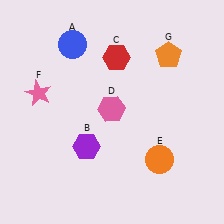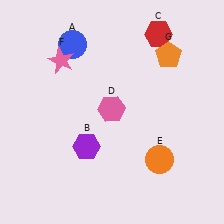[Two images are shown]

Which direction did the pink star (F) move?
The pink star (F) moved up.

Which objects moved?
The objects that moved are: the red hexagon (C), the pink star (F).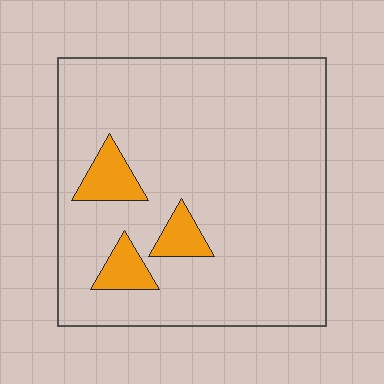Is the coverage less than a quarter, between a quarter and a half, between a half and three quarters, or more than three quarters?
Less than a quarter.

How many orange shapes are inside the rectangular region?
3.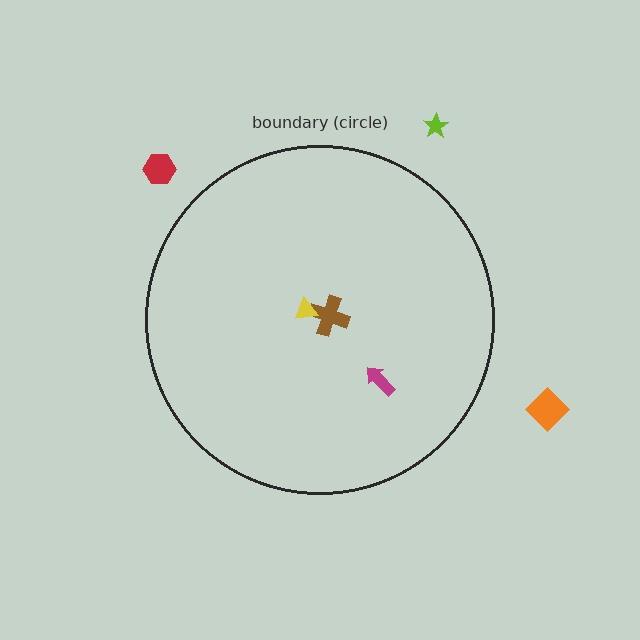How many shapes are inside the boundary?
3 inside, 3 outside.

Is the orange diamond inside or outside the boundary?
Outside.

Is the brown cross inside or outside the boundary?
Inside.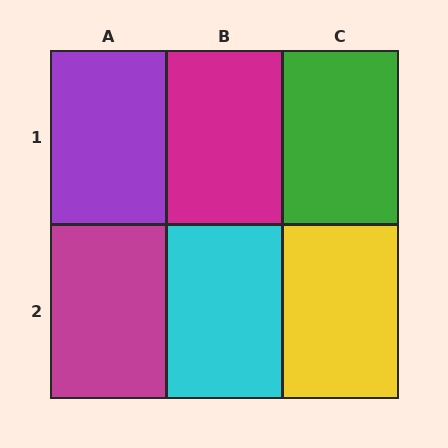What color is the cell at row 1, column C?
Green.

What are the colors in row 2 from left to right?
Magenta, cyan, yellow.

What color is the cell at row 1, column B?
Magenta.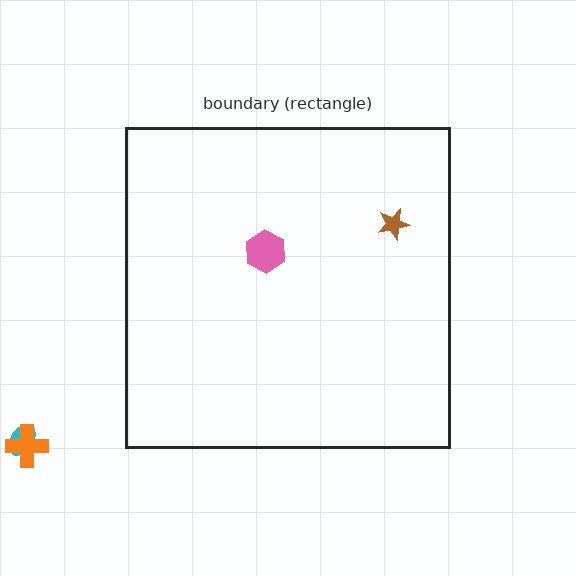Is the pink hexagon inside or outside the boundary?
Inside.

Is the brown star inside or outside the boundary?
Inside.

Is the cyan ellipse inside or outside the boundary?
Outside.